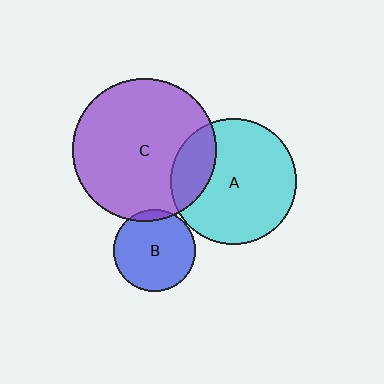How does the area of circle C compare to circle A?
Approximately 1.3 times.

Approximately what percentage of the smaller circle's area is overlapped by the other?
Approximately 10%.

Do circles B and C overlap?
Yes.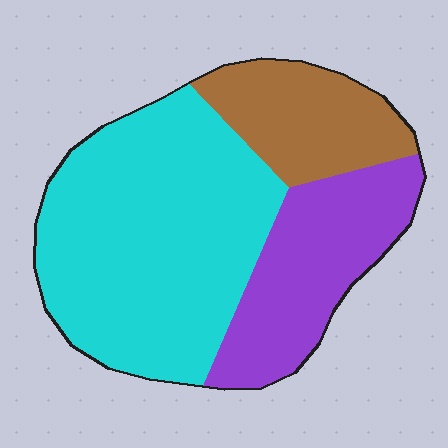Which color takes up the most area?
Cyan, at roughly 55%.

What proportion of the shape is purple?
Purple takes up about one quarter (1/4) of the shape.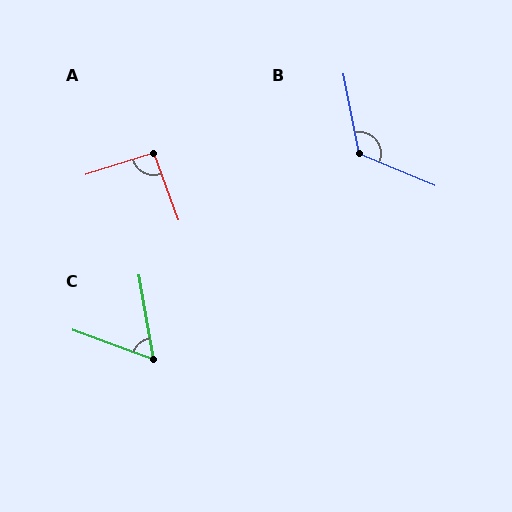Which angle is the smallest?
C, at approximately 60 degrees.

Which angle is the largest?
B, at approximately 124 degrees.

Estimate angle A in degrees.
Approximately 92 degrees.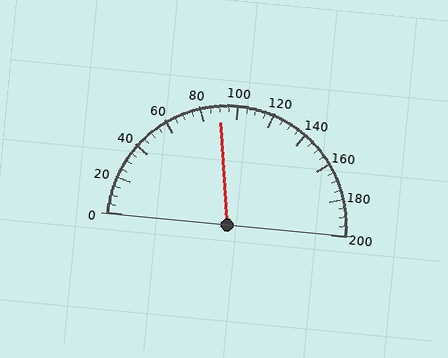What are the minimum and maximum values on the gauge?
The gauge ranges from 0 to 200.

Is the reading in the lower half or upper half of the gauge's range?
The reading is in the lower half of the range (0 to 200).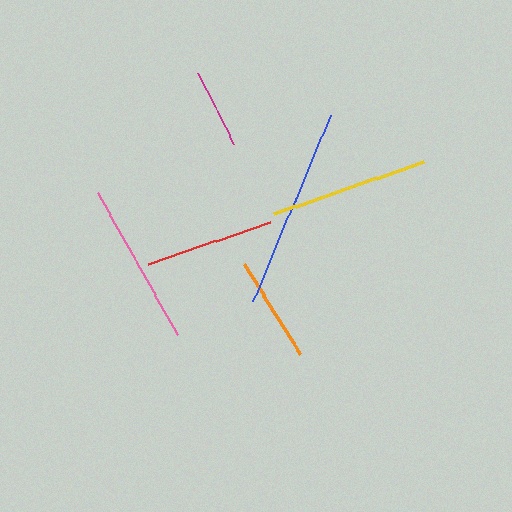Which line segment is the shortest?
The magenta line is the shortest at approximately 79 pixels.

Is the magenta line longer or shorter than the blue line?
The blue line is longer than the magenta line.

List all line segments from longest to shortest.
From longest to shortest: blue, pink, yellow, red, orange, magenta.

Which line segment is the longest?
The blue line is the longest at approximately 201 pixels.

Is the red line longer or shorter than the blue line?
The blue line is longer than the red line.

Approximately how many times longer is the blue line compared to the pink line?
The blue line is approximately 1.2 times the length of the pink line.